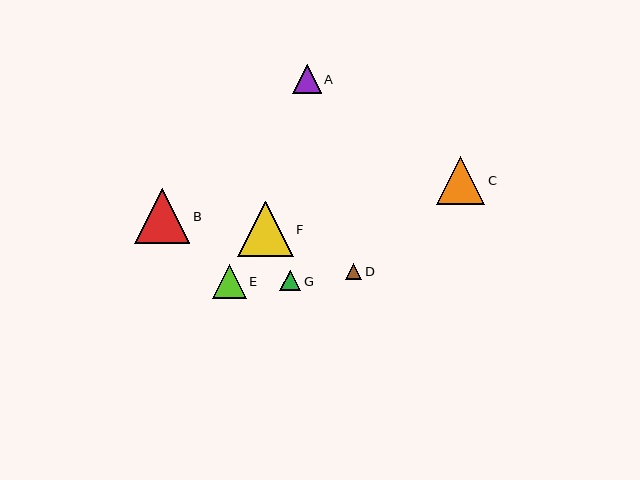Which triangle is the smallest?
Triangle D is the smallest with a size of approximately 17 pixels.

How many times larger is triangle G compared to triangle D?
Triangle G is approximately 1.3 times the size of triangle D.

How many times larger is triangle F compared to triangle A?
Triangle F is approximately 1.9 times the size of triangle A.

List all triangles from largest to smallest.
From largest to smallest: F, B, C, E, A, G, D.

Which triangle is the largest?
Triangle F is the largest with a size of approximately 56 pixels.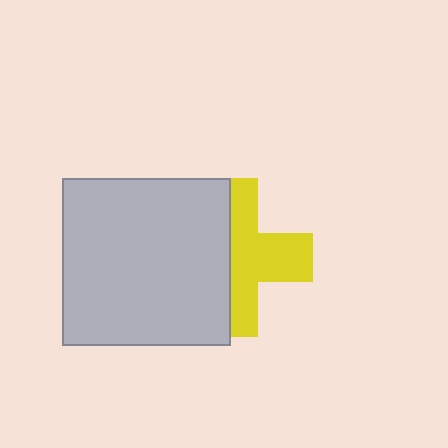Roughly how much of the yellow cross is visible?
About half of it is visible (roughly 52%).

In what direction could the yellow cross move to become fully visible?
The yellow cross could move right. That would shift it out from behind the light gray square entirely.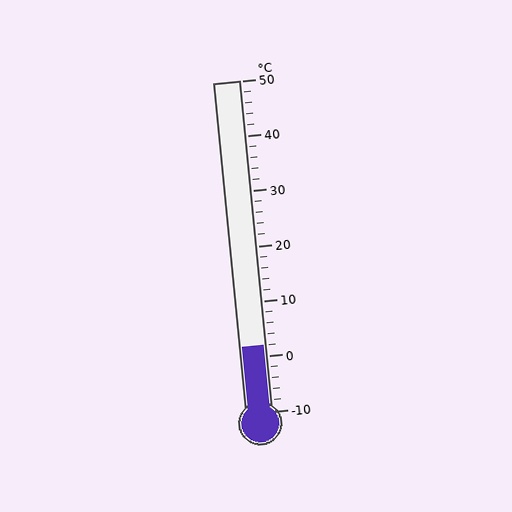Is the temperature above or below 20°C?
The temperature is below 20°C.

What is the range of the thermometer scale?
The thermometer scale ranges from -10°C to 50°C.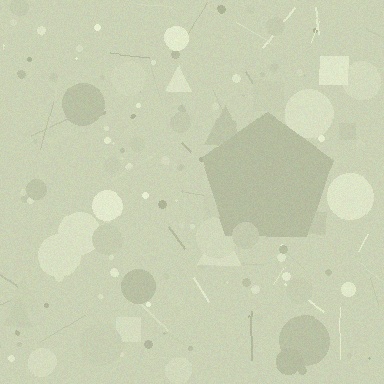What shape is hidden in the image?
A pentagon is hidden in the image.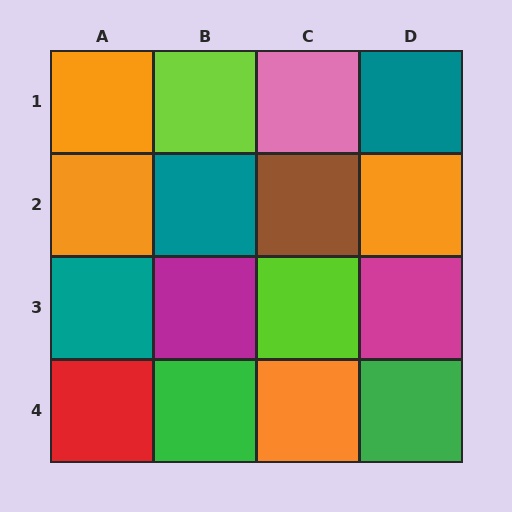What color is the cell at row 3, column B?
Magenta.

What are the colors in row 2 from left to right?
Orange, teal, brown, orange.